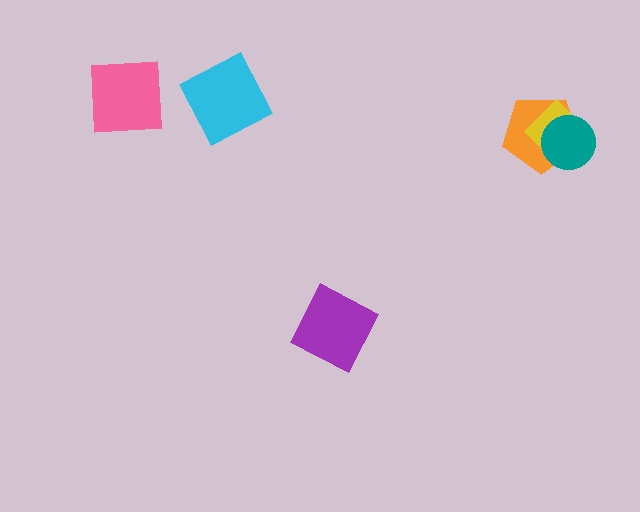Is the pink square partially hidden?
No, no other shape covers it.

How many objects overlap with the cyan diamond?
0 objects overlap with the cyan diamond.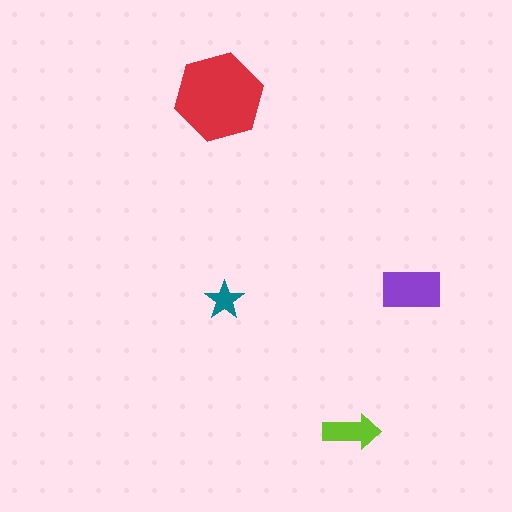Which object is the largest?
The red hexagon.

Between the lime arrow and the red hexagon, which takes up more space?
The red hexagon.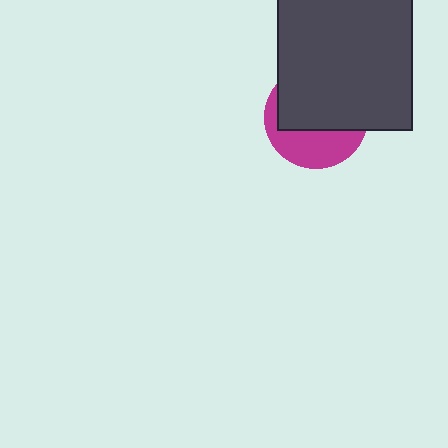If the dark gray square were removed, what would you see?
You would see the complete magenta circle.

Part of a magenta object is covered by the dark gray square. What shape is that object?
It is a circle.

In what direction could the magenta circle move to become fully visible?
The magenta circle could move down. That would shift it out from behind the dark gray square entirely.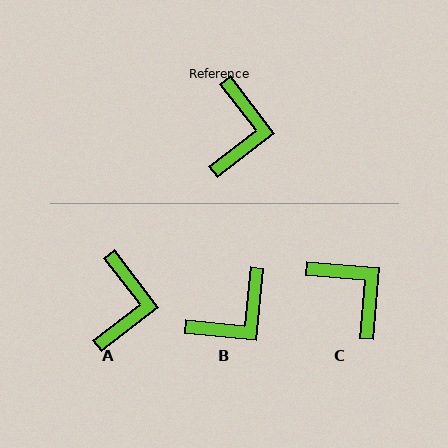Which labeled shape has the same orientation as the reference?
A.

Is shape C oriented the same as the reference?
No, it is off by about 47 degrees.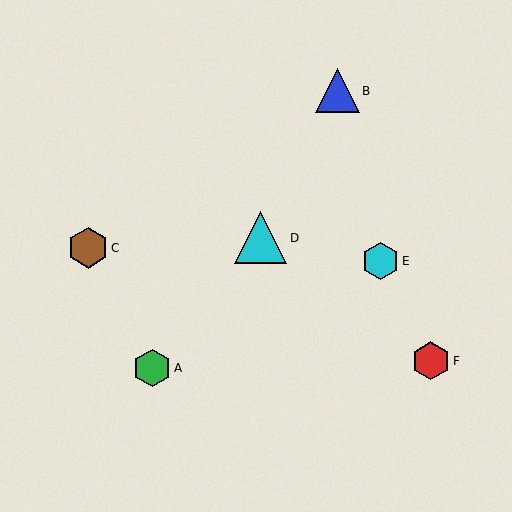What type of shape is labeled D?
Shape D is a cyan triangle.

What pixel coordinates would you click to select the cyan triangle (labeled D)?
Click at (260, 238) to select the cyan triangle D.